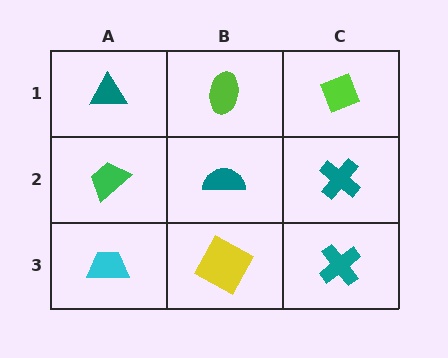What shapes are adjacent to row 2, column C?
A lime diamond (row 1, column C), a teal cross (row 3, column C), a teal semicircle (row 2, column B).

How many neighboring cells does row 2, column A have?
3.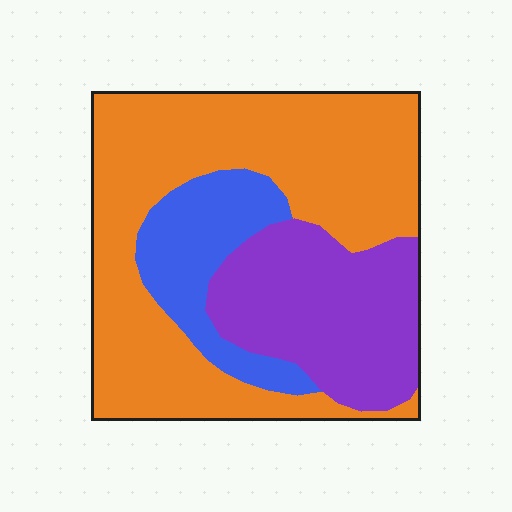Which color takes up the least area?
Blue, at roughly 15%.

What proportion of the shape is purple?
Purple takes up about one quarter (1/4) of the shape.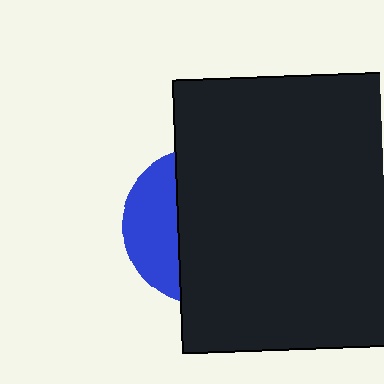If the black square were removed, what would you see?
You would see the complete blue circle.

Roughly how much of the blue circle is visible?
A small part of it is visible (roughly 31%).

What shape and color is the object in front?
The object in front is a black square.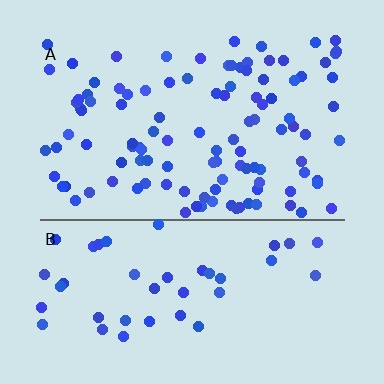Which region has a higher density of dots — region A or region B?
A (the top).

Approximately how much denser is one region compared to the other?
Approximately 2.5× — region A over region B.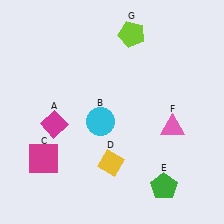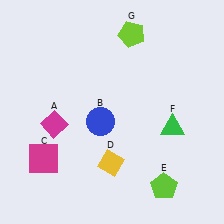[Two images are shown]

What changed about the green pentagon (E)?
In Image 1, E is green. In Image 2, it changed to lime.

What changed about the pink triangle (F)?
In Image 1, F is pink. In Image 2, it changed to green.